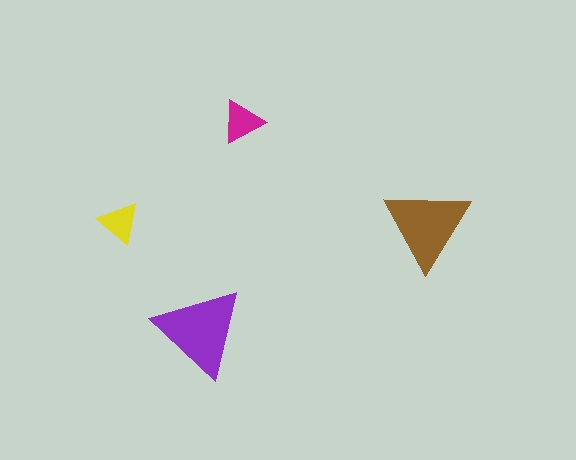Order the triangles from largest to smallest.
the purple one, the brown one, the magenta one, the yellow one.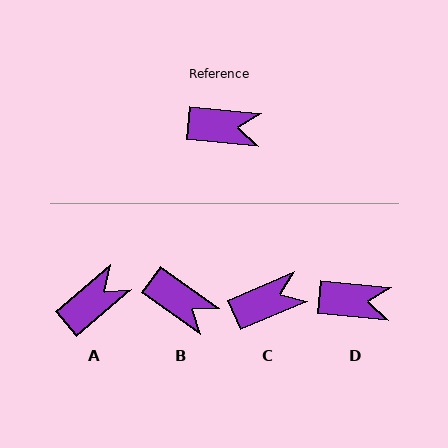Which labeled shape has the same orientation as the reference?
D.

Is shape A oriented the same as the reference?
No, it is off by about 45 degrees.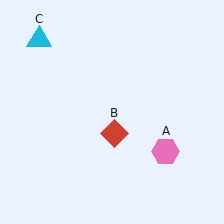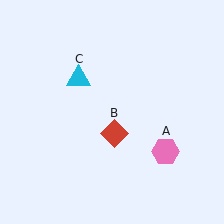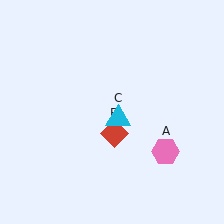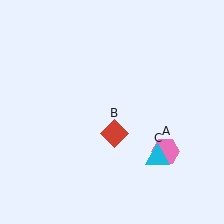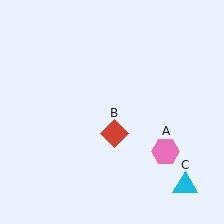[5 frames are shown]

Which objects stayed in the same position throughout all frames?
Pink hexagon (object A) and red diamond (object B) remained stationary.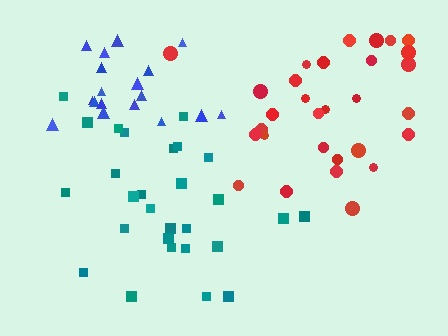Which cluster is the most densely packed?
Blue.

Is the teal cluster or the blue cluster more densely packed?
Blue.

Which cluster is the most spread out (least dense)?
Red.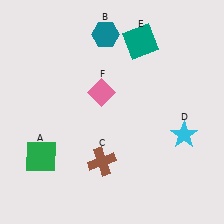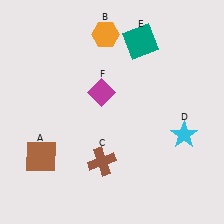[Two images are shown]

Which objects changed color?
A changed from green to brown. B changed from teal to orange. F changed from pink to magenta.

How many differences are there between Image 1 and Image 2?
There are 3 differences between the two images.